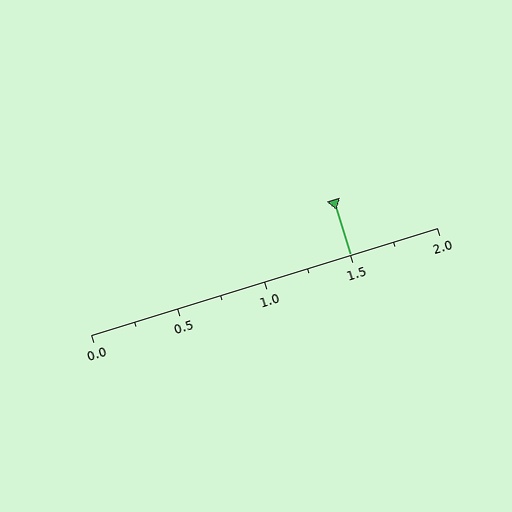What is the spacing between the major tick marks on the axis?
The major ticks are spaced 0.5 apart.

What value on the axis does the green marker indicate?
The marker indicates approximately 1.5.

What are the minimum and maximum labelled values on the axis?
The axis runs from 0.0 to 2.0.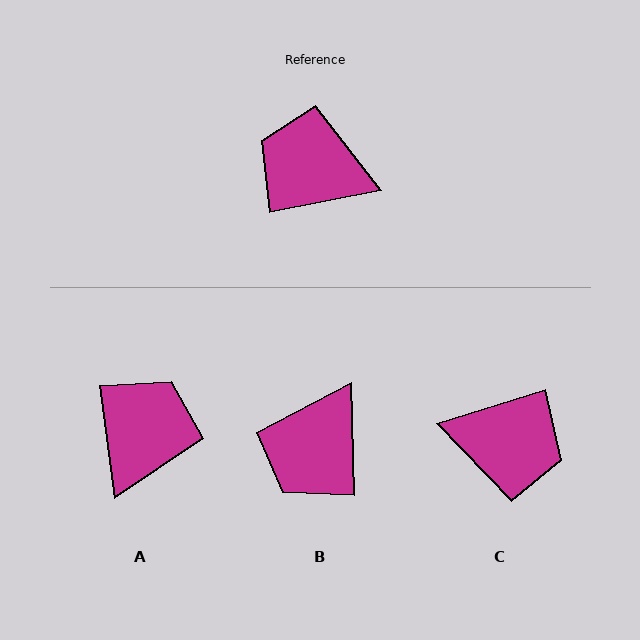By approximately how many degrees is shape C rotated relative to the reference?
Approximately 174 degrees clockwise.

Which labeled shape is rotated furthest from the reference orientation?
C, about 174 degrees away.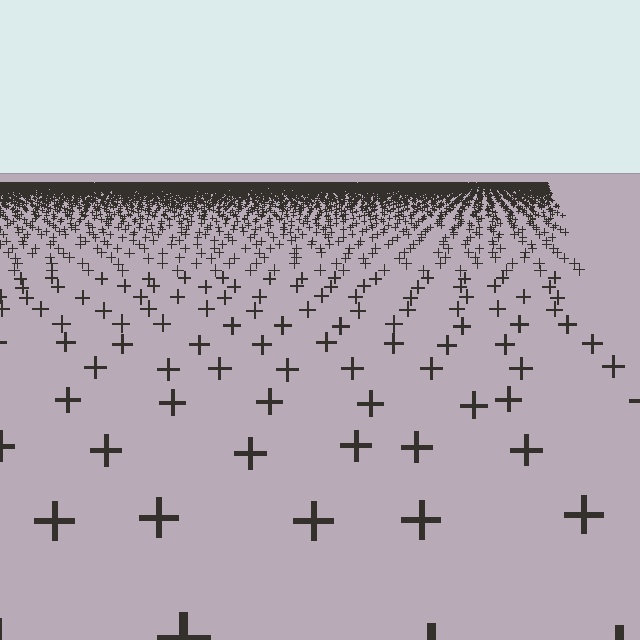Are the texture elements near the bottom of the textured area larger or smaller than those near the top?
Larger. Near the bottom, elements are closer to the viewer and appear at a bigger on-screen size.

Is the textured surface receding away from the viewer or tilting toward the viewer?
The surface is receding away from the viewer. Texture elements get smaller and denser toward the top.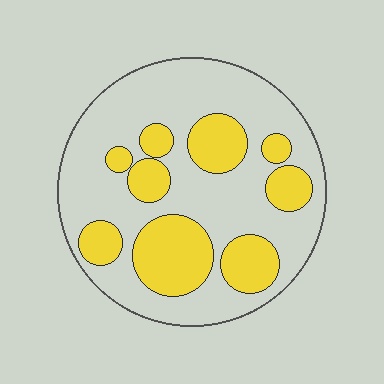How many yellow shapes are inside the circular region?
9.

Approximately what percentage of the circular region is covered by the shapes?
Approximately 30%.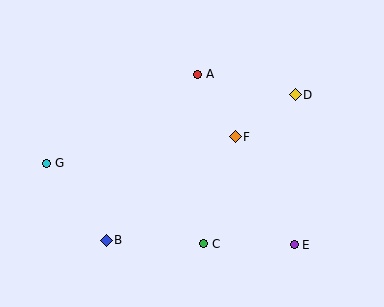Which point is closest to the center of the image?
Point F at (235, 137) is closest to the center.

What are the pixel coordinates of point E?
Point E is at (294, 245).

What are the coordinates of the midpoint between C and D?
The midpoint between C and D is at (250, 169).